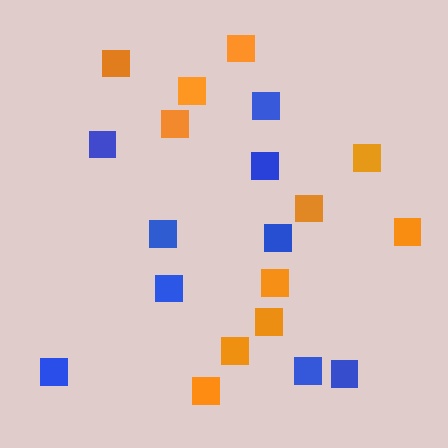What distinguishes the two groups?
There are 2 groups: one group of blue squares (9) and one group of orange squares (11).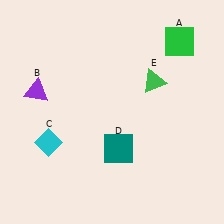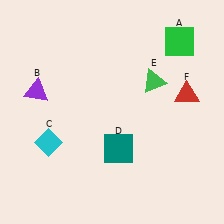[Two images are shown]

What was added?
A red triangle (F) was added in Image 2.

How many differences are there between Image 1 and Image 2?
There is 1 difference between the two images.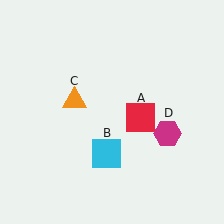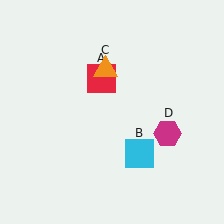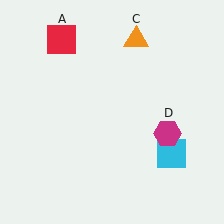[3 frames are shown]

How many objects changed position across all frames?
3 objects changed position: red square (object A), cyan square (object B), orange triangle (object C).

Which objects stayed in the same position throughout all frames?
Magenta hexagon (object D) remained stationary.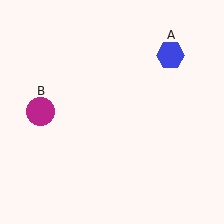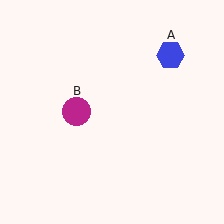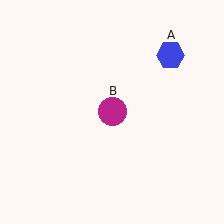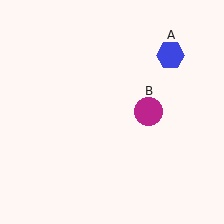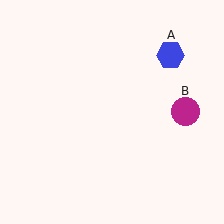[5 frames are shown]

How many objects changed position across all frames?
1 object changed position: magenta circle (object B).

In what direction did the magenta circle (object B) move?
The magenta circle (object B) moved right.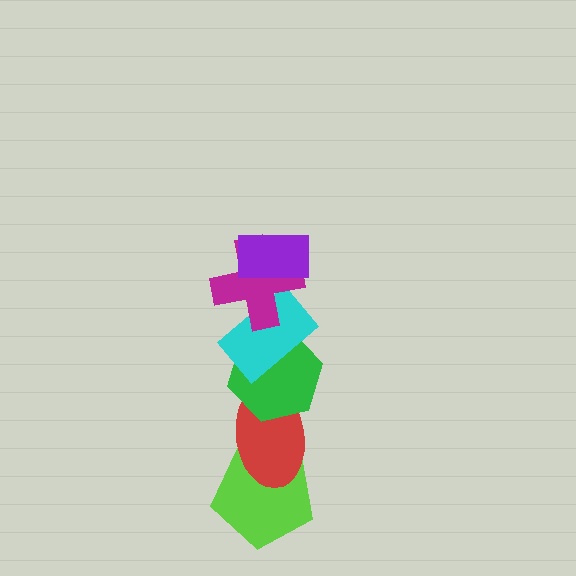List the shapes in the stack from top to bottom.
From top to bottom: the purple rectangle, the magenta cross, the cyan rectangle, the green hexagon, the red ellipse, the lime pentagon.